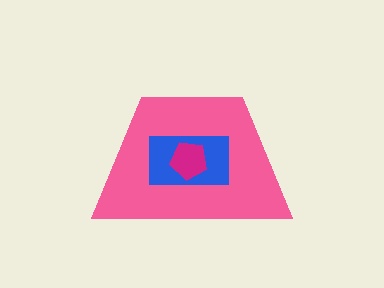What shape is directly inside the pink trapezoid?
The blue rectangle.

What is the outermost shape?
The pink trapezoid.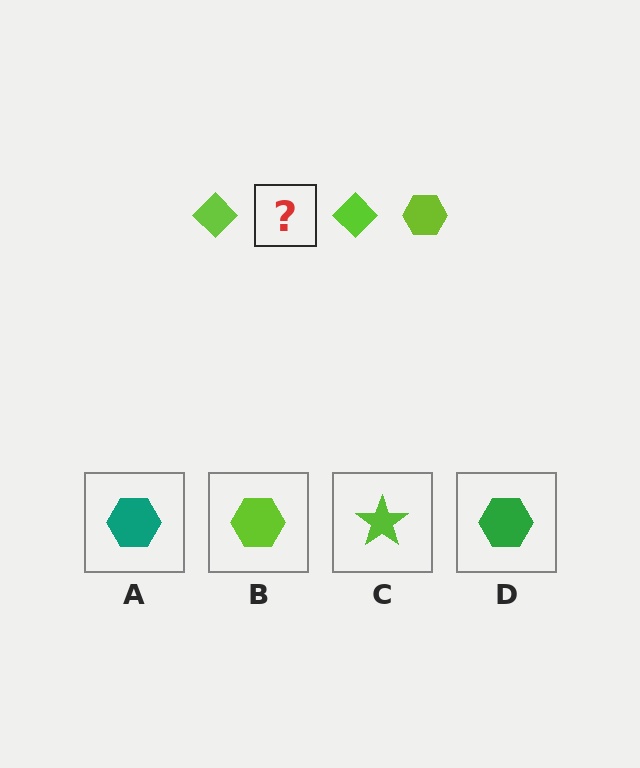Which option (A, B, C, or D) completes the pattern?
B.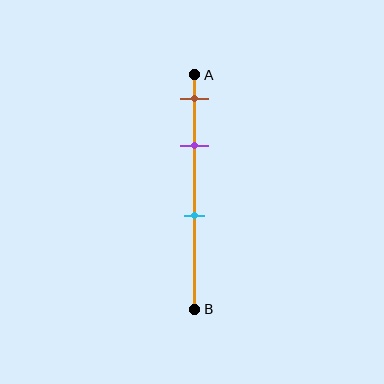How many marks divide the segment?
There are 3 marks dividing the segment.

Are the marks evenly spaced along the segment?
No, the marks are not evenly spaced.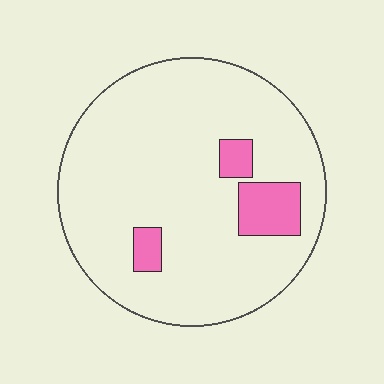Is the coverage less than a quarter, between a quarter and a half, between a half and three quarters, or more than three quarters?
Less than a quarter.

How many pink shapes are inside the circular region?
3.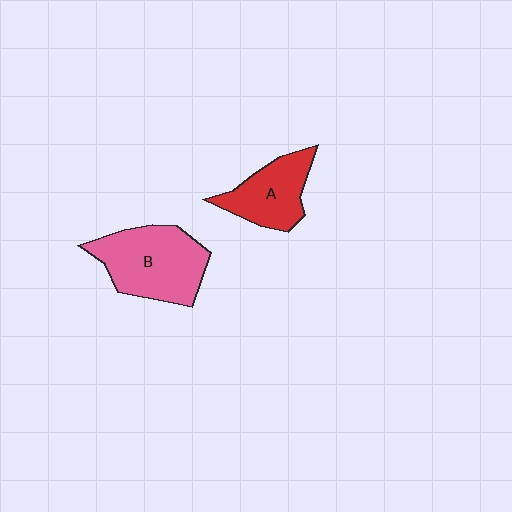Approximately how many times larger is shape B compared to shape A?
Approximately 1.5 times.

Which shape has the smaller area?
Shape A (red).